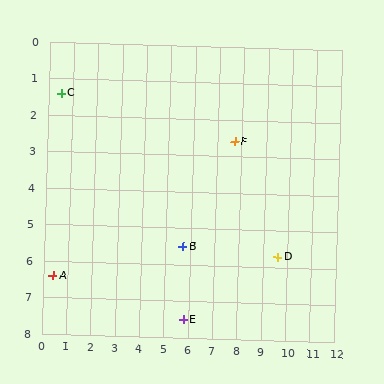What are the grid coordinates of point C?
Point C is at approximately (0.5, 1.4).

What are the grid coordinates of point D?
Point D is at approximately (9.6, 5.7).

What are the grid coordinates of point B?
Point B is at approximately (5.7, 5.5).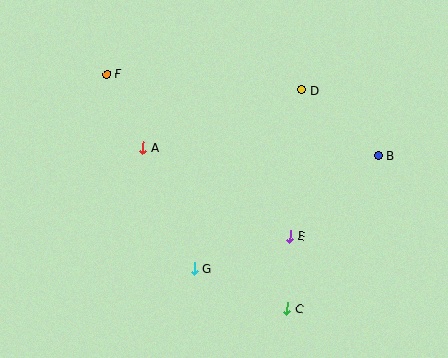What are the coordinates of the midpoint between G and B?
The midpoint between G and B is at (286, 212).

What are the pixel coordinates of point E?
Point E is at (290, 236).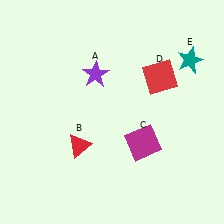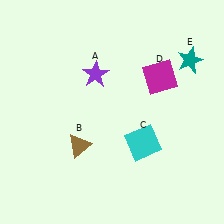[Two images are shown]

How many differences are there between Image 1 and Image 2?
There are 3 differences between the two images.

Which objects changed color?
B changed from red to brown. C changed from magenta to cyan. D changed from red to magenta.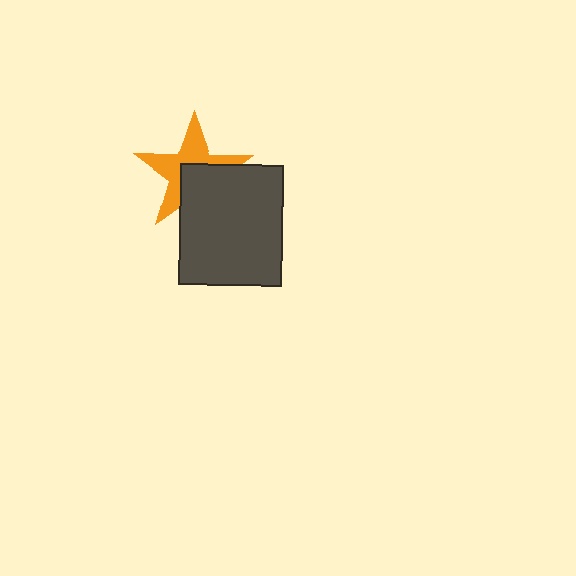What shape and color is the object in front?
The object in front is a dark gray rectangle.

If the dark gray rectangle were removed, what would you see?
You would see the complete orange star.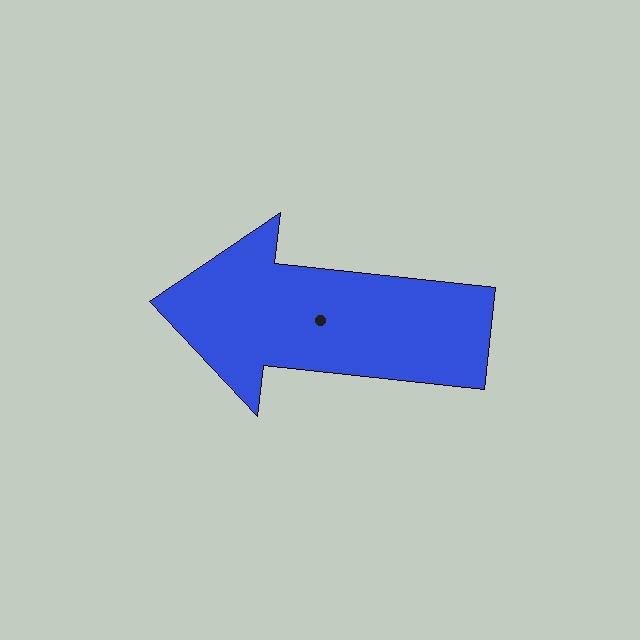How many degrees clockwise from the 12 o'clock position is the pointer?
Approximately 276 degrees.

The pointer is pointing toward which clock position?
Roughly 9 o'clock.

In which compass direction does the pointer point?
West.